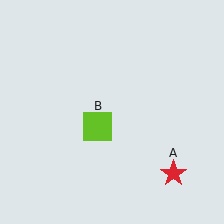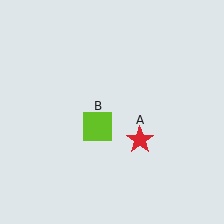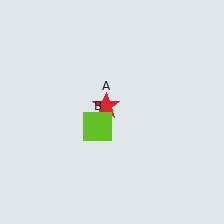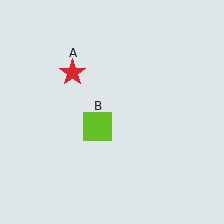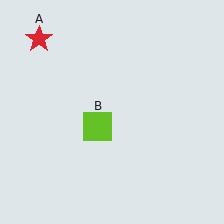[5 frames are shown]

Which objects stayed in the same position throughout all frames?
Lime square (object B) remained stationary.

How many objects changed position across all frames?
1 object changed position: red star (object A).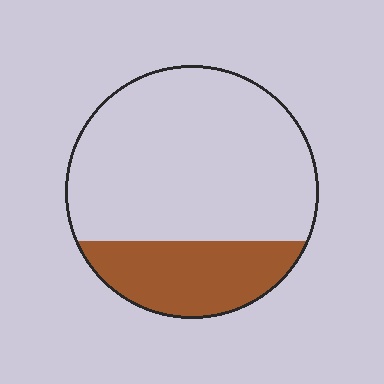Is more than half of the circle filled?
No.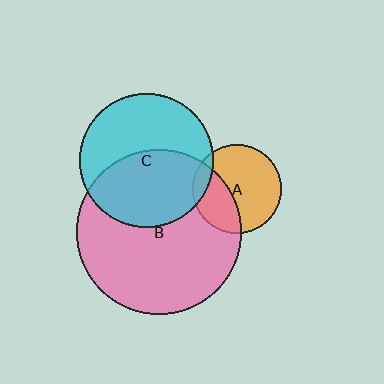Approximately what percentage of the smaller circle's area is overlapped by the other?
Approximately 10%.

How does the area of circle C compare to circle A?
Approximately 2.3 times.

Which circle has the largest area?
Circle B (pink).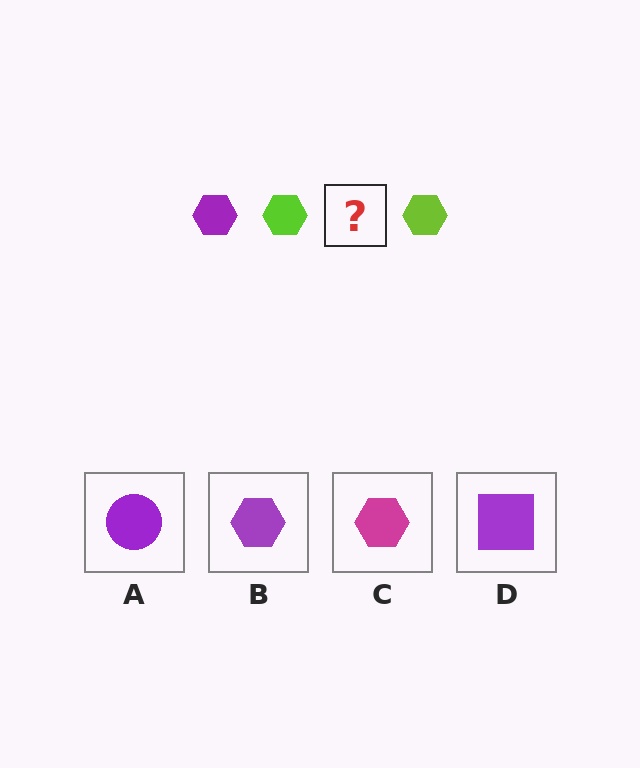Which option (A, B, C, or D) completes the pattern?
B.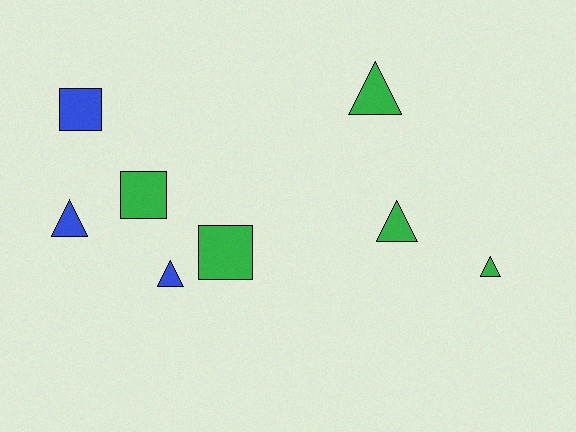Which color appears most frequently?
Green, with 5 objects.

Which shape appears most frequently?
Triangle, with 5 objects.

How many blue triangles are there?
There are 2 blue triangles.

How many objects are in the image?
There are 8 objects.